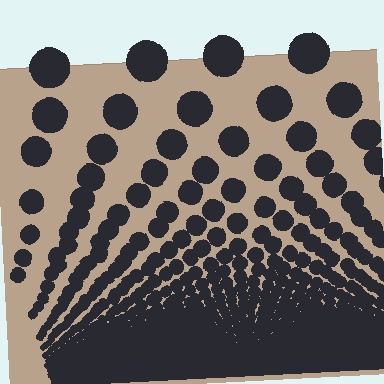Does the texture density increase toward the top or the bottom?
Density increases toward the bottom.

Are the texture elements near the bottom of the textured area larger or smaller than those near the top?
Smaller. The gradient is inverted — elements near the bottom are smaller and denser.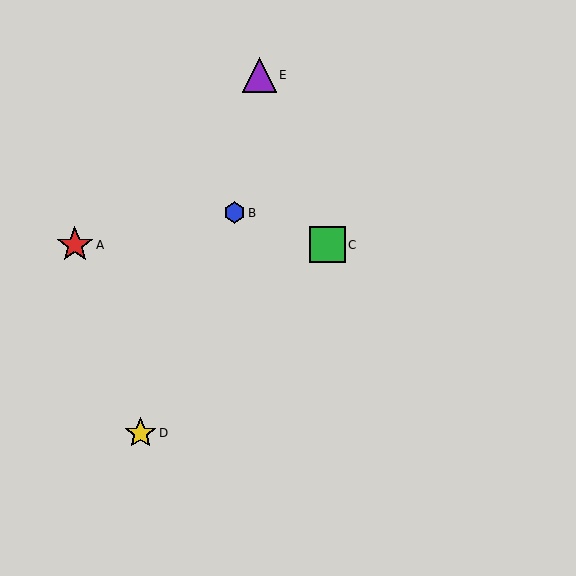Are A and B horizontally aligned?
No, A is at y≈245 and B is at y≈213.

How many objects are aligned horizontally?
2 objects (A, C) are aligned horizontally.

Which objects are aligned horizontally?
Objects A, C are aligned horizontally.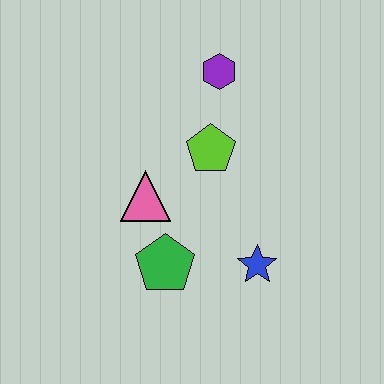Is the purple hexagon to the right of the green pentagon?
Yes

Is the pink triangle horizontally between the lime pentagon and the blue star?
No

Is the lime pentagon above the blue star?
Yes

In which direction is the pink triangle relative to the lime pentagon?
The pink triangle is to the left of the lime pentagon.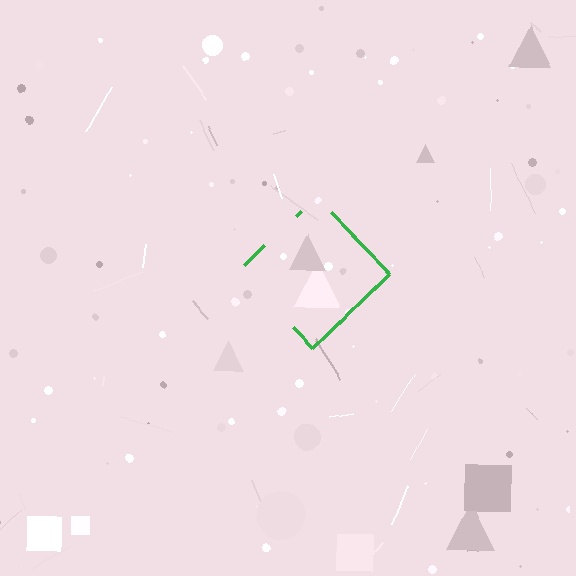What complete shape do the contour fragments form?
The contour fragments form a diamond.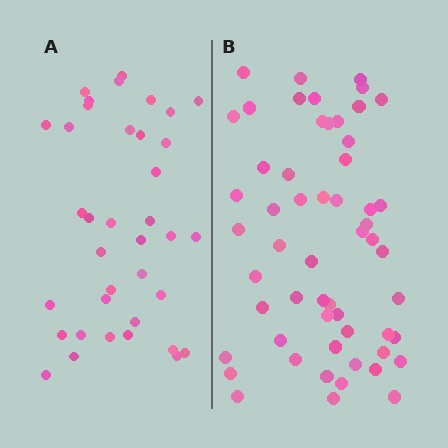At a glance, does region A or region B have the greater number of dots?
Region B (the right region) has more dots.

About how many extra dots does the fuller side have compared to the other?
Region B has approximately 20 more dots than region A.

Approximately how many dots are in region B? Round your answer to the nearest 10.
About 60 dots. (The exact count is 56, which rounds to 60.)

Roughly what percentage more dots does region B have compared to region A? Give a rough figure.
About 50% more.